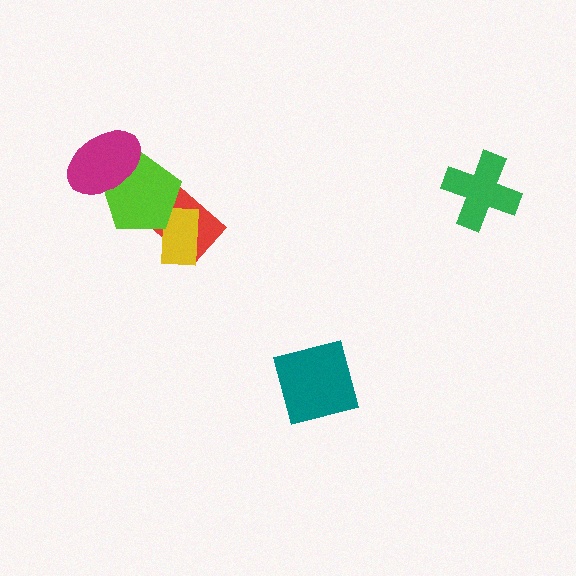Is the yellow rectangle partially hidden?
Yes, it is partially covered by another shape.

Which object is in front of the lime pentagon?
The magenta ellipse is in front of the lime pentagon.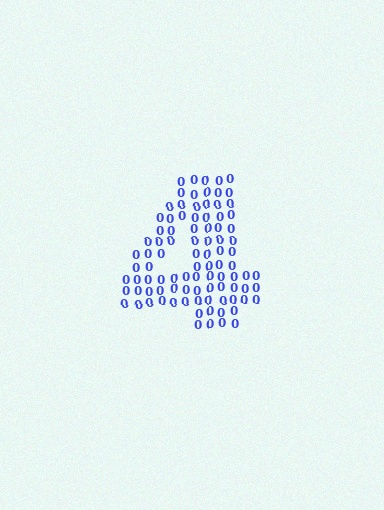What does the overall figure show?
The overall figure shows the digit 4.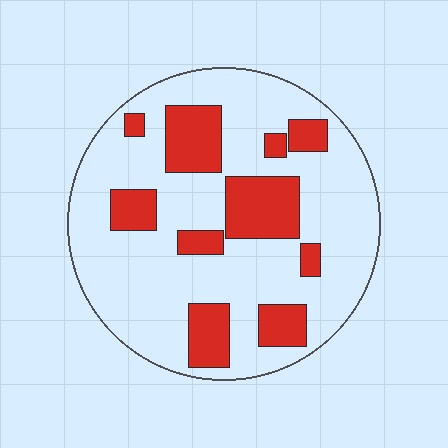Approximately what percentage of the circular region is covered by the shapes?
Approximately 25%.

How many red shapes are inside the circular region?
10.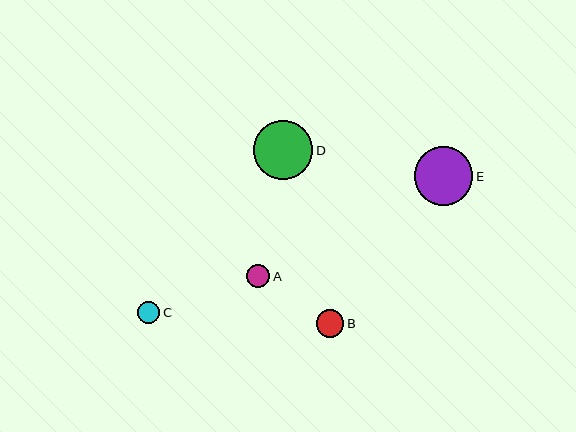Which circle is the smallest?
Circle C is the smallest with a size of approximately 22 pixels.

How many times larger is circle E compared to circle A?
Circle E is approximately 2.5 times the size of circle A.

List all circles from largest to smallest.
From largest to smallest: D, E, B, A, C.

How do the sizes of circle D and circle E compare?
Circle D and circle E are approximately the same size.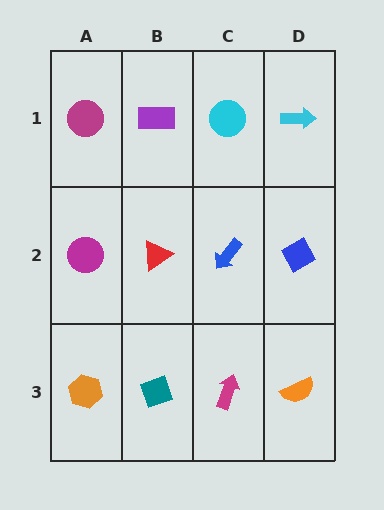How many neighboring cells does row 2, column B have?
4.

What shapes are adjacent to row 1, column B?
A red triangle (row 2, column B), a magenta circle (row 1, column A), a cyan circle (row 1, column C).